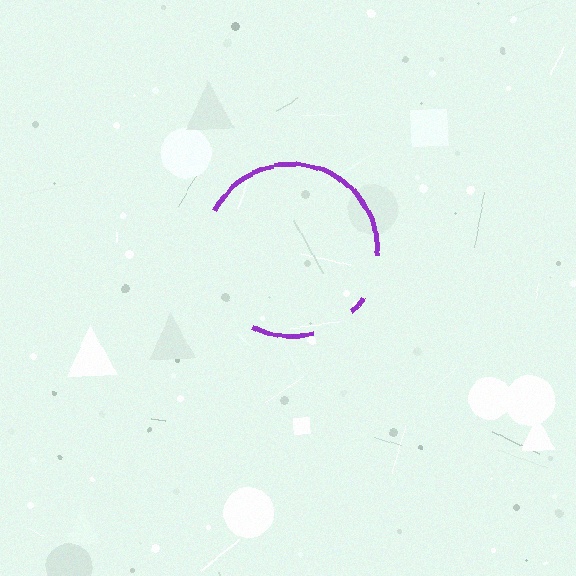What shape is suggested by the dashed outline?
The dashed outline suggests a circle.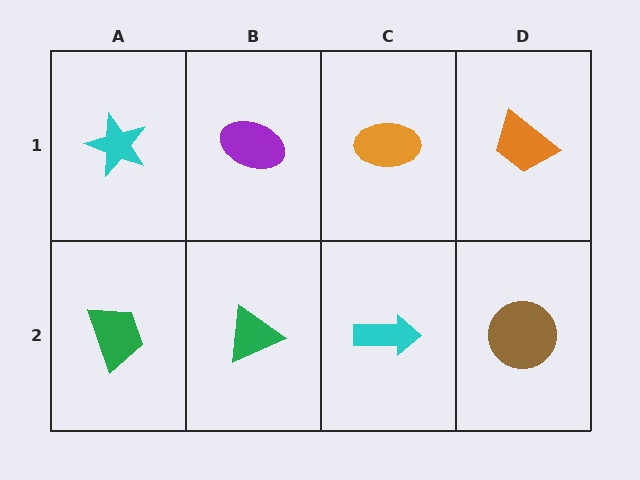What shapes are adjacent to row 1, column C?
A cyan arrow (row 2, column C), a purple ellipse (row 1, column B), an orange trapezoid (row 1, column D).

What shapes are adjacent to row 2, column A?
A cyan star (row 1, column A), a green triangle (row 2, column B).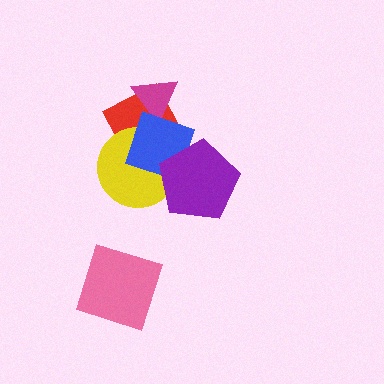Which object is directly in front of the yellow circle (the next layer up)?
The blue diamond is directly in front of the yellow circle.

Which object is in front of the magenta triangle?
The blue diamond is in front of the magenta triangle.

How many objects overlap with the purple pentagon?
2 objects overlap with the purple pentagon.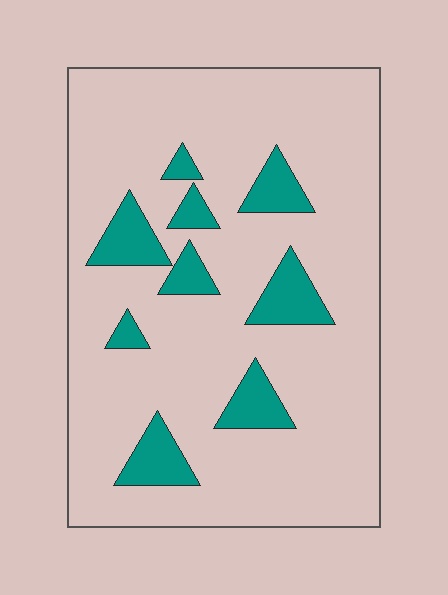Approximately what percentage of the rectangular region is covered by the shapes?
Approximately 15%.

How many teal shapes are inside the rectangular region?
9.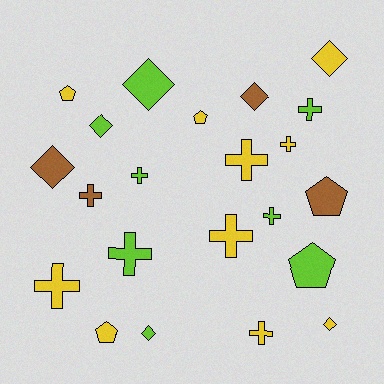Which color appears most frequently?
Yellow, with 10 objects.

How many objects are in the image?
There are 22 objects.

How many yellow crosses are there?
There are 5 yellow crosses.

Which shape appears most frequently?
Cross, with 10 objects.